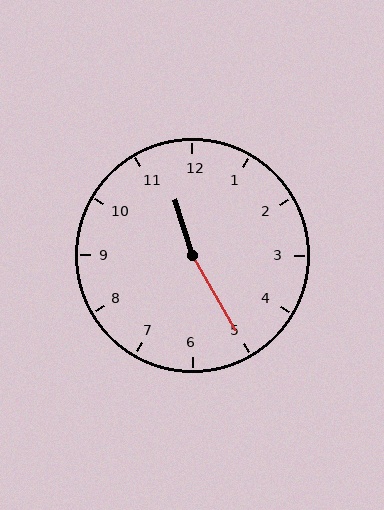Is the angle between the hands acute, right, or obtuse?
It is obtuse.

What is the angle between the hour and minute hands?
Approximately 168 degrees.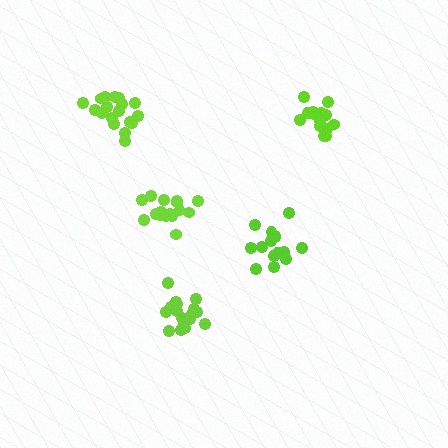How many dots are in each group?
Group 1: 19 dots, Group 2: 18 dots, Group 3: 16 dots, Group 4: 16 dots, Group 5: 17 dots (86 total).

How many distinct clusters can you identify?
There are 5 distinct clusters.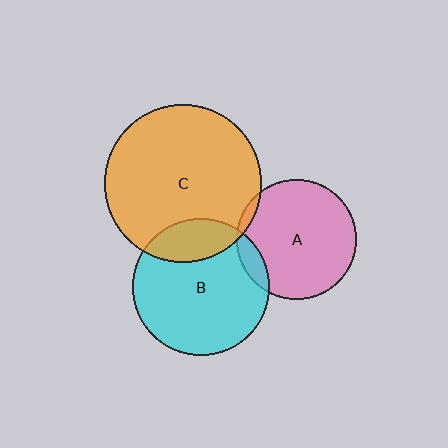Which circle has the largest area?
Circle C (orange).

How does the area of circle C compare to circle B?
Approximately 1.3 times.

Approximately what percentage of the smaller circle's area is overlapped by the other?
Approximately 5%.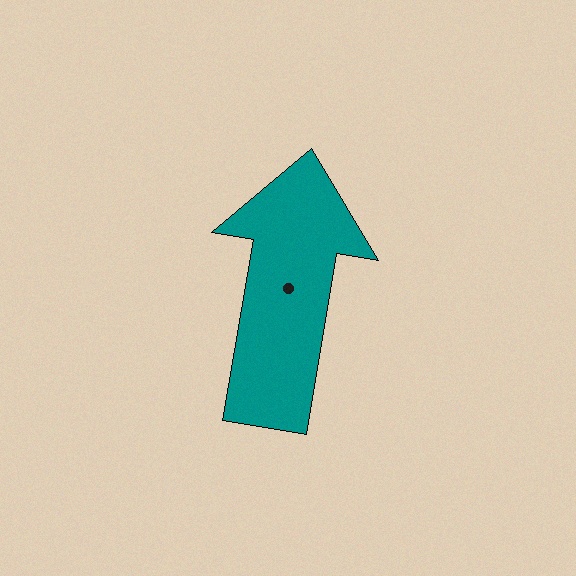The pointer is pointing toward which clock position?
Roughly 12 o'clock.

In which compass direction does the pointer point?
North.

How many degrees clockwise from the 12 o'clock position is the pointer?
Approximately 10 degrees.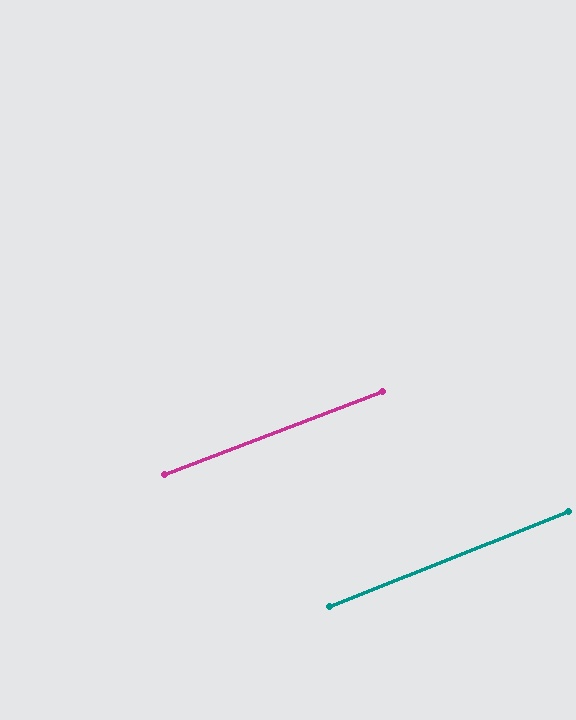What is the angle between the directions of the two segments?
Approximately 1 degree.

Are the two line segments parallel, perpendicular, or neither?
Parallel — their directions differ by only 0.9°.